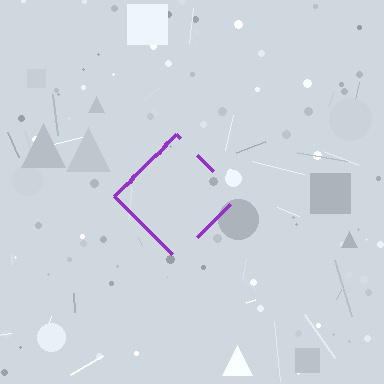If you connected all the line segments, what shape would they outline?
They would outline a diamond.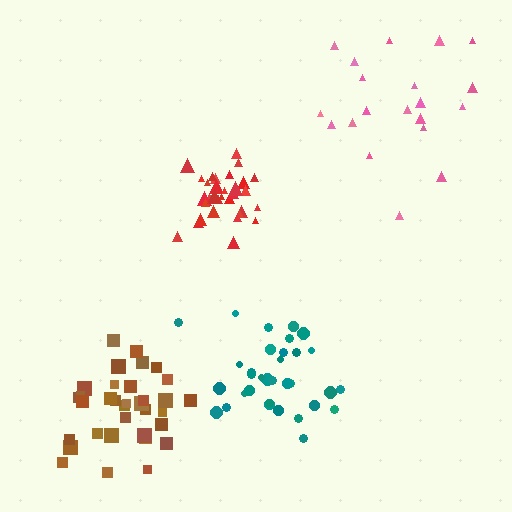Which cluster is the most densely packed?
Red.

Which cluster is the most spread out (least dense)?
Pink.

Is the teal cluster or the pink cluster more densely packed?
Teal.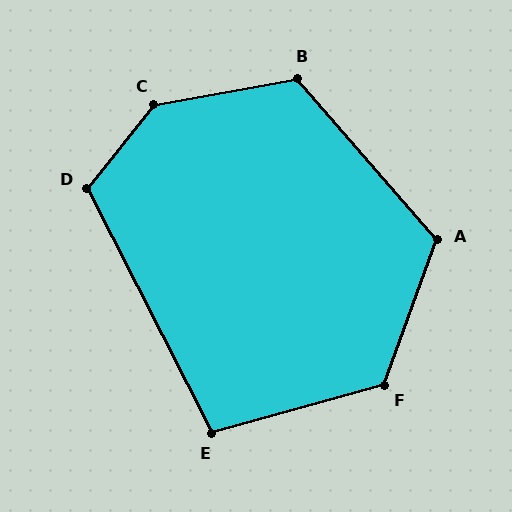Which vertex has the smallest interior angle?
E, at approximately 102 degrees.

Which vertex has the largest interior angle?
C, at approximately 139 degrees.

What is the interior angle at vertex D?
Approximately 114 degrees (obtuse).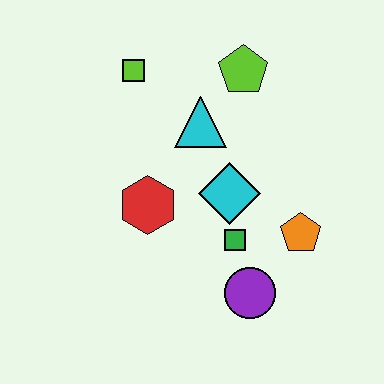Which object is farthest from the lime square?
The purple circle is farthest from the lime square.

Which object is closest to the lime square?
The cyan triangle is closest to the lime square.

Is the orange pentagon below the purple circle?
No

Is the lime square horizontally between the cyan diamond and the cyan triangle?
No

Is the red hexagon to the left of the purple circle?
Yes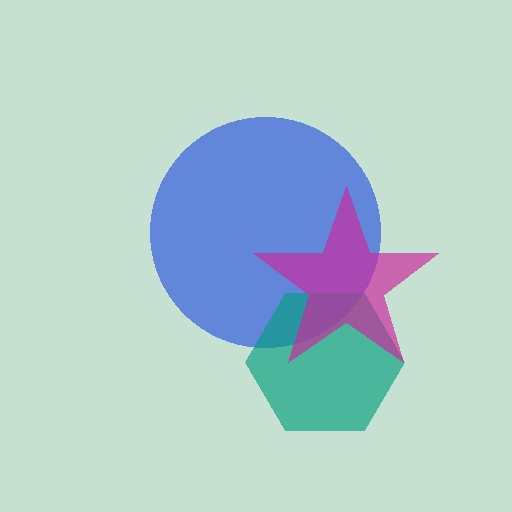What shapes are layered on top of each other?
The layered shapes are: a blue circle, a teal hexagon, a magenta star.